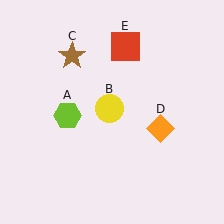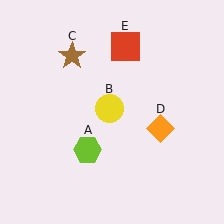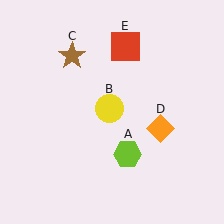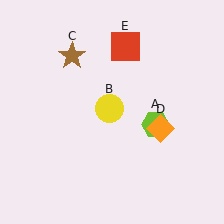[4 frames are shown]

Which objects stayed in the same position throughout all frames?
Yellow circle (object B) and brown star (object C) and orange diamond (object D) and red square (object E) remained stationary.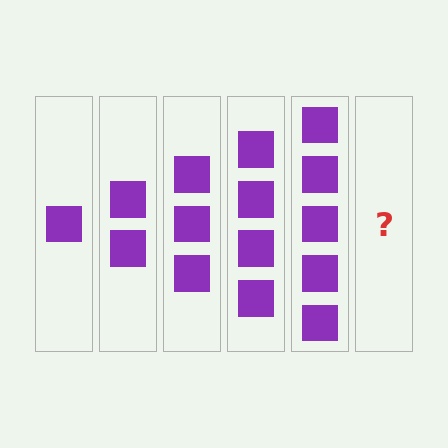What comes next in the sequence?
The next element should be 6 squares.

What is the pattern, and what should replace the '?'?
The pattern is that each step adds one more square. The '?' should be 6 squares.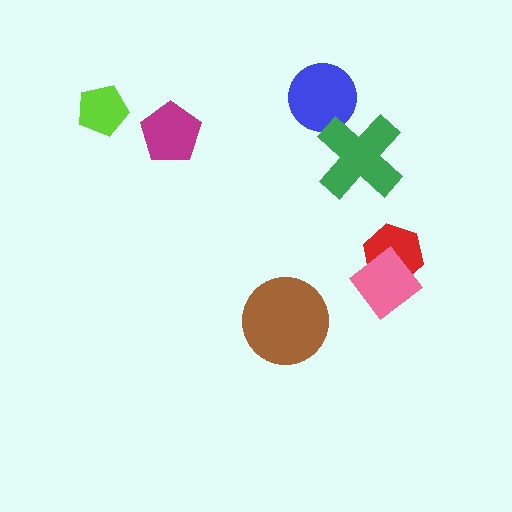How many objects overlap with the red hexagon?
1 object overlaps with the red hexagon.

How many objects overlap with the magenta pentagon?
0 objects overlap with the magenta pentagon.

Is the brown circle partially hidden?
No, no other shape covers it.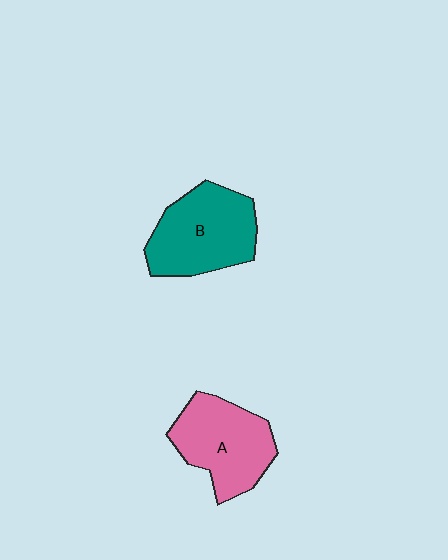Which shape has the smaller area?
Shape A (pink).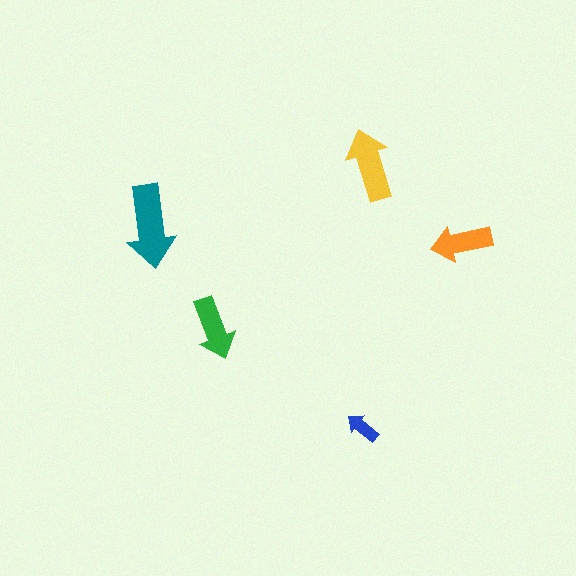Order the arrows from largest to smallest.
the teal one, the yellow one, the green one, the orange one, the blue one.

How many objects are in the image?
There are 5 objects in the image.